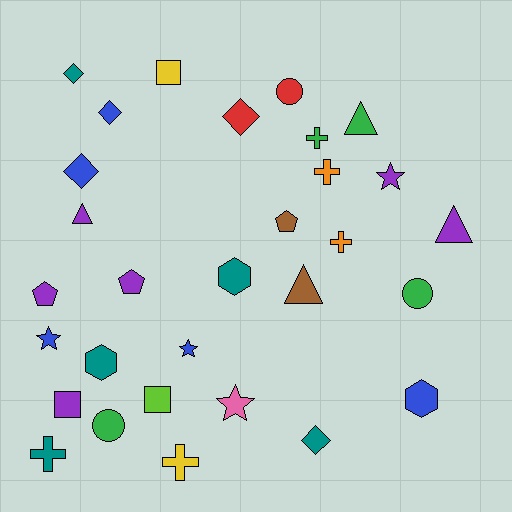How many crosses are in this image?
There are 5 crosses.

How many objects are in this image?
There are 30 objects.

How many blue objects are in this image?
There are 5 blue objects.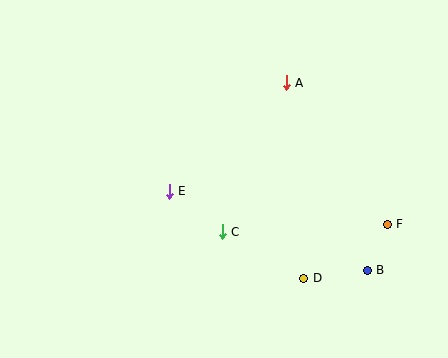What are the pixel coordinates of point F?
Point F is at (387, 224).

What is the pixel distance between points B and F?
The distance between B and F is 50 pixels.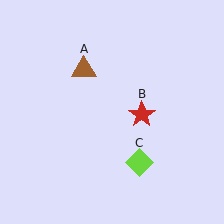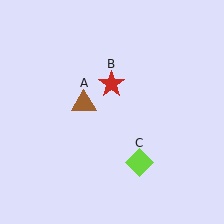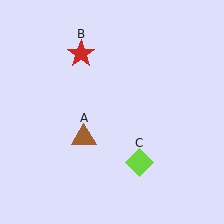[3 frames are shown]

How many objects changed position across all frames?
2 objects changed position: brown triangle (object A), red star (object B).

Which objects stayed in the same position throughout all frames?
Lime diamond (object C) remained stationary.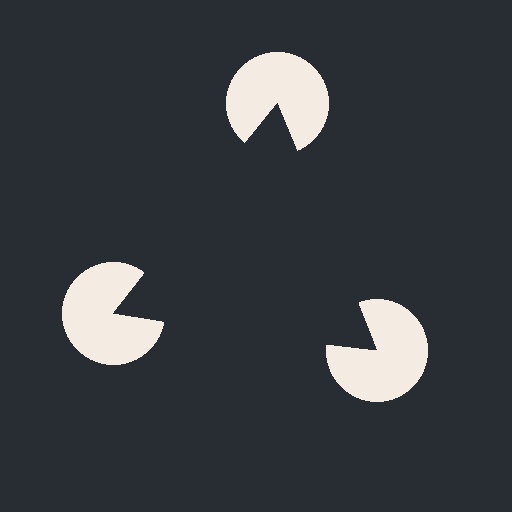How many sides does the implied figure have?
3 sides.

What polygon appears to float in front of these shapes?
An illusory triangle — its edges are inferred from the aligned wedge cuts in the pac-man discs, not physically drawn.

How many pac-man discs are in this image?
There are 3 — one at each vertex of the illusory triangle.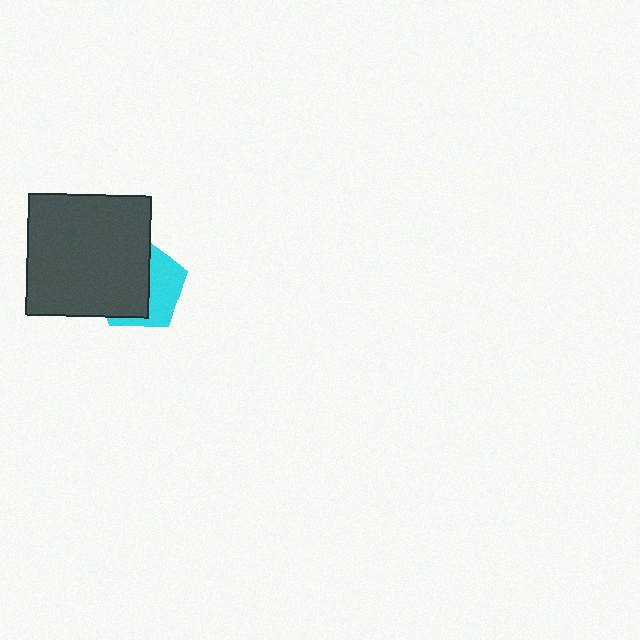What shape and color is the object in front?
The object in front is a dark gray square.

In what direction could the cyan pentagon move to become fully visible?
The cyan pentagon could move right. That would shift it out from behind the dark gray square entirely.